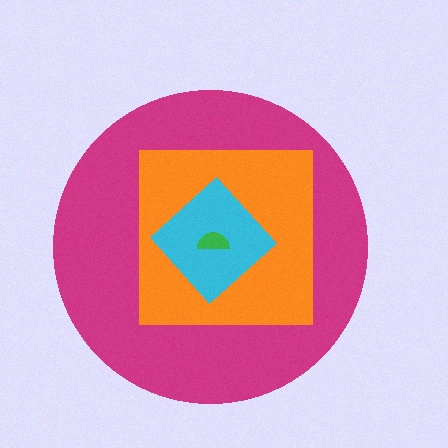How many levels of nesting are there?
4.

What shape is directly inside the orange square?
The cyan diamond.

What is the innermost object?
The green semicircle.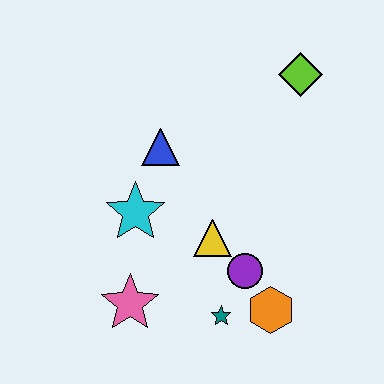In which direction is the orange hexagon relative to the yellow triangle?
The orange hexagon is below the yellow triangle.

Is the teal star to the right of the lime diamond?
No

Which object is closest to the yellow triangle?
The purple circle is closest to the yellow triangle.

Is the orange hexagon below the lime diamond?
Yes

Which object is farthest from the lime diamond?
The pink star is farthest from the lime diamond.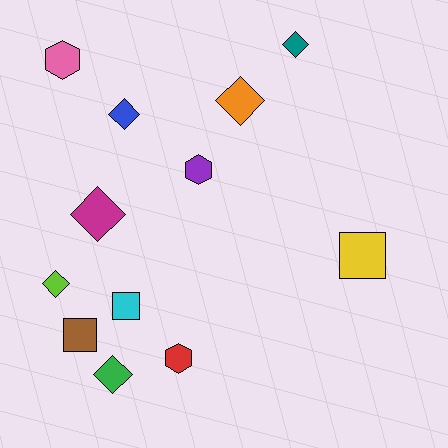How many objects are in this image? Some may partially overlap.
There are 12 objects.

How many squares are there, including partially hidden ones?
There are 3 squares.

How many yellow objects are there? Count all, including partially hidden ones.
There is 1 yellow object.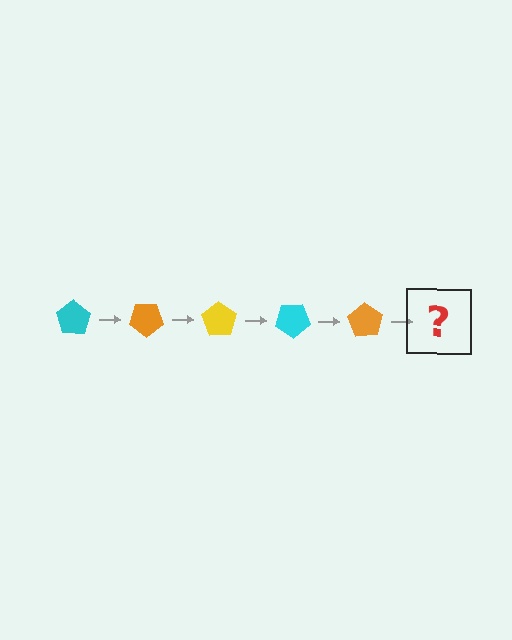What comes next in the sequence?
The next element should be a yellow pentagon, rotated 175 degrees from the start.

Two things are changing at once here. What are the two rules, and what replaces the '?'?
The two rules are that it rotates 35 degrees each step and the color cycles through cyan, orange, and yellow. The '?' should be a yellow pentagon, rotated 175 degrees from the start.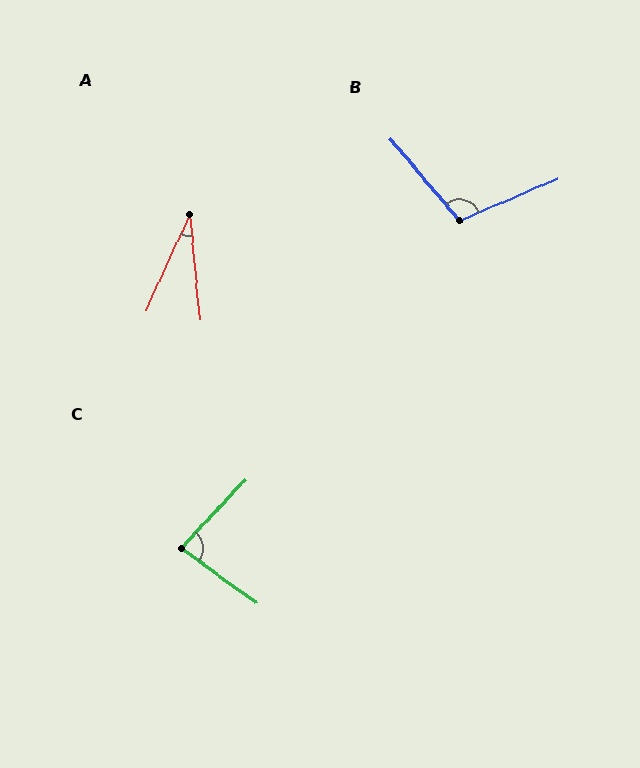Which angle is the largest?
B, at approximately 107 degrees.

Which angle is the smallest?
A, at approximately 30 degrees.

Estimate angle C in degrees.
Approximately 84 degrees.